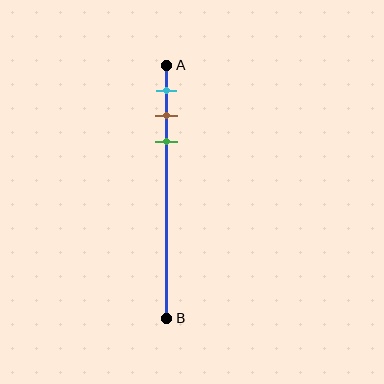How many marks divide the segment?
There are 3 marks dividing the segment.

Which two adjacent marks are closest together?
The brown and green marks are the closest adjacent pair.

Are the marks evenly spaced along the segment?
Yes, the marks are approximately evenly spaced.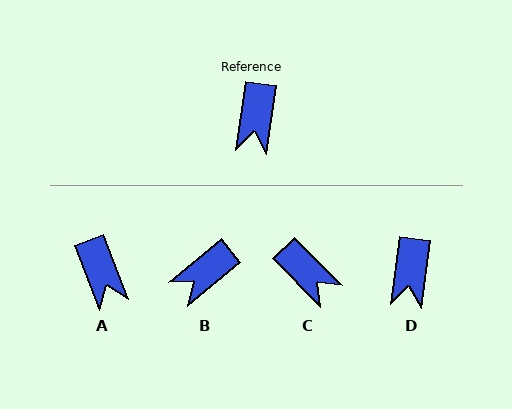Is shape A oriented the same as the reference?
No, it is off by about 29 degrees.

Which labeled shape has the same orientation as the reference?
D.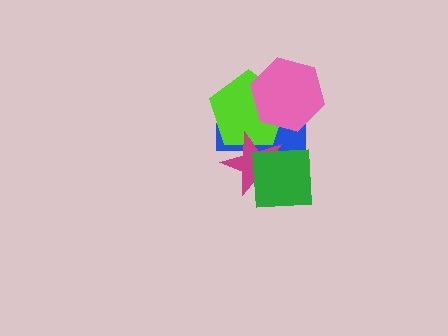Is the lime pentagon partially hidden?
Yes, it is partially covered by another shape.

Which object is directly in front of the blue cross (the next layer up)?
The lime pentagon is directly in front of the blue cross.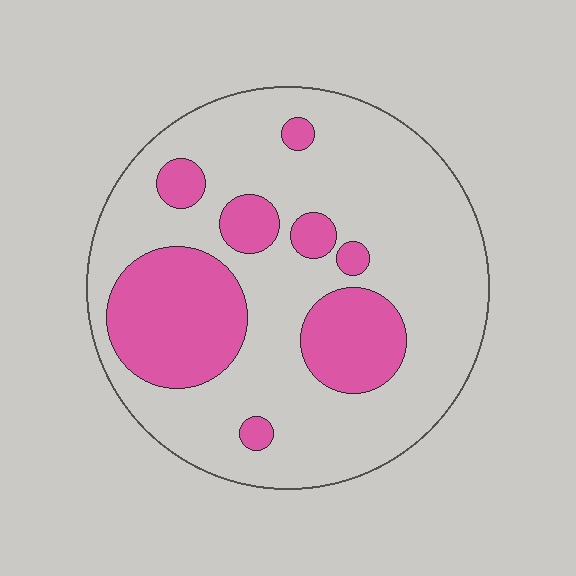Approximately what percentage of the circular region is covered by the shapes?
Approximately 25%.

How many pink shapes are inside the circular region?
8.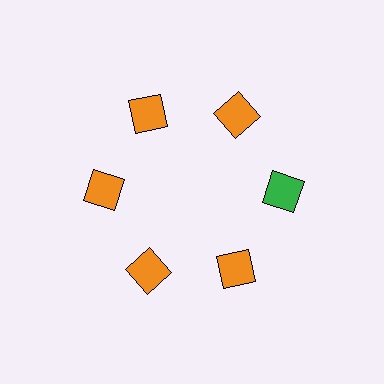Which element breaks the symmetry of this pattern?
The green diamond at roughly the 3 o'clock position breaks the symmetry. All other shapes are orange diamonds.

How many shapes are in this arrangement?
There are 6 shapes arranged in a ring pattern.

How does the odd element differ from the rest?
It has a different color: green instead of orange.